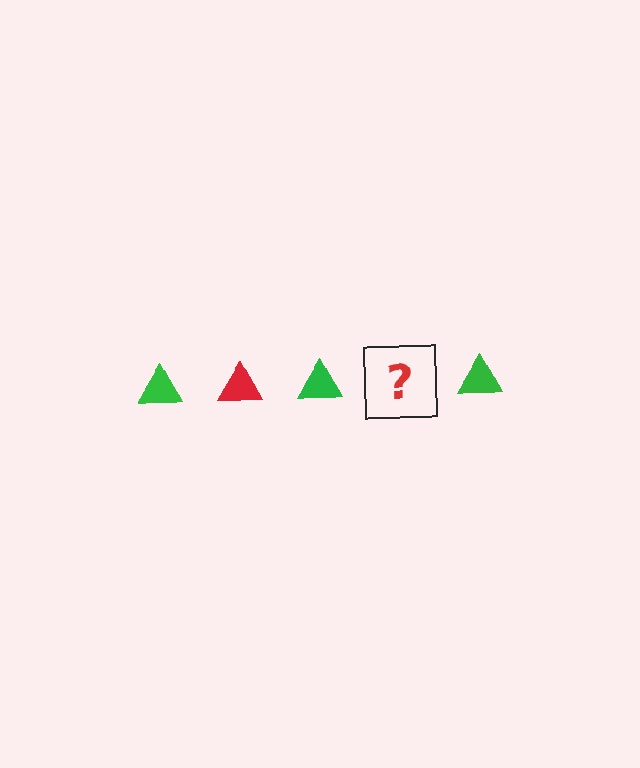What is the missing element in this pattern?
The missing element is a red triangle.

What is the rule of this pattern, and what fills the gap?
The rule is that the pattern cycles through green, red triangles. The gap should be filled with a red triangle.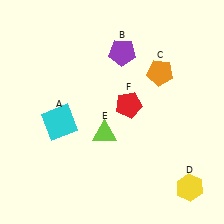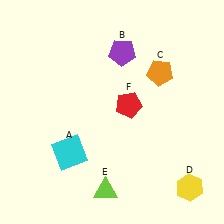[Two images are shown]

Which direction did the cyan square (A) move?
The cyan square (A) moved down.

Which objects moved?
The objects that moved are: the cyan square (A), the lime triangle (E).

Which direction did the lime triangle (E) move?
The lime triangle (E) moved down.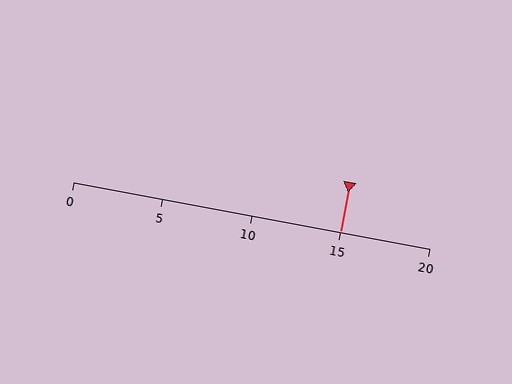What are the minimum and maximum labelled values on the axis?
The axis runs from 0 to 20.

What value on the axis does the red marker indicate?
The marker indicates approximately 15.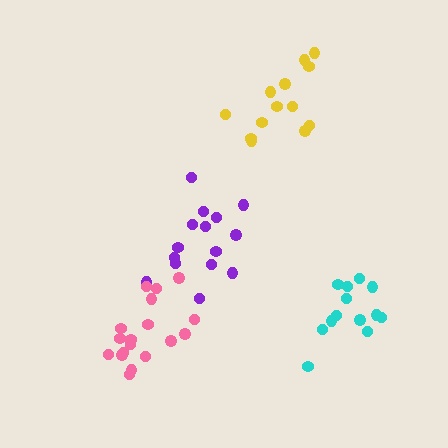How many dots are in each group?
Group 1: 13 dots, Group 2: 15 dots, Group 3: 18 dots, Group 4: 13 dots (59 total).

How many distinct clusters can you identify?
There are 4 distinct clusters.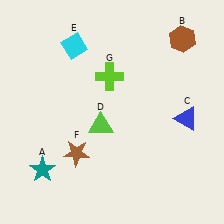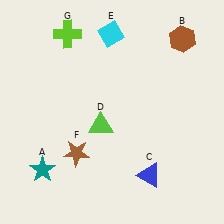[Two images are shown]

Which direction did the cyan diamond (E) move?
The cyan diamond (E) moved right.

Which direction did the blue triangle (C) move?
The blue triangle (C) moved down.